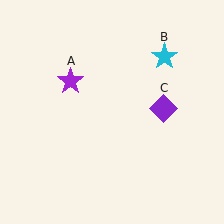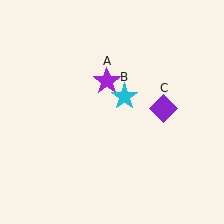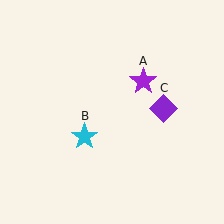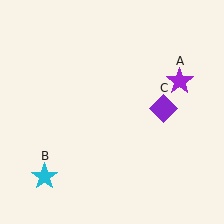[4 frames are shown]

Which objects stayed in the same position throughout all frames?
Purple diamond (object C) remained stationary.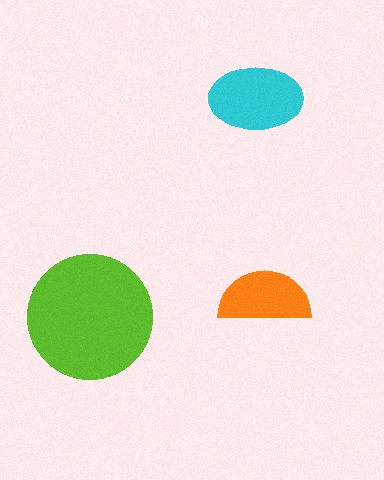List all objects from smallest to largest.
The orange semicircle, the cyan ellipse, the lime circle.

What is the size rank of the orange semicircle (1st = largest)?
3rd.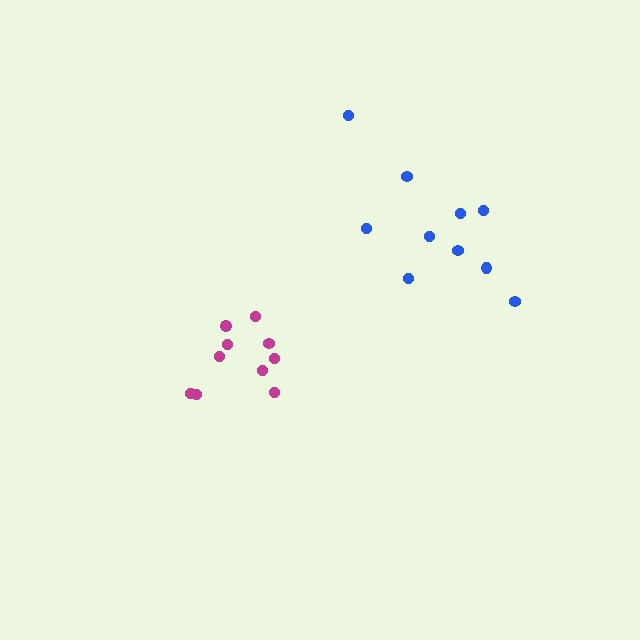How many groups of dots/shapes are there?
There are 2 groups.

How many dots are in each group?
Group 1: 10 dots, Group 2: 10 dots (20 total).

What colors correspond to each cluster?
The clusters are colored: magenta, blue.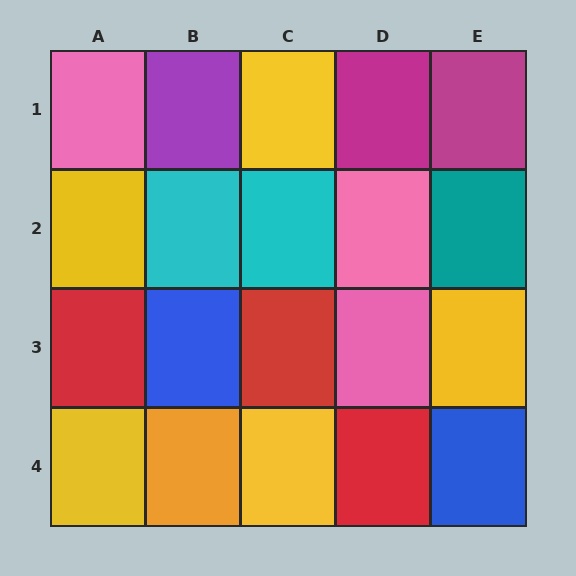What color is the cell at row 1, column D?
Magenta.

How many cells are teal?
1 cell is teal.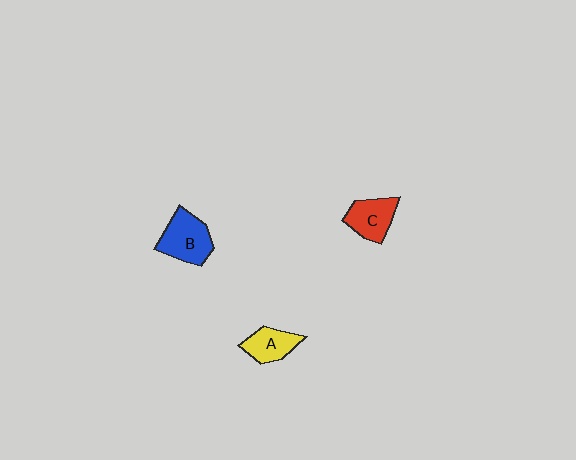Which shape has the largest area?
Shape B (blue).